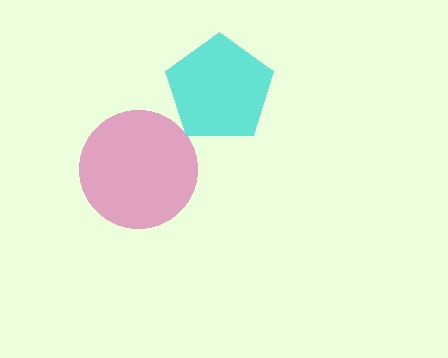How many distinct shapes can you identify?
There are 2 distinct shapes: a magenta circle, a cyan pentagon.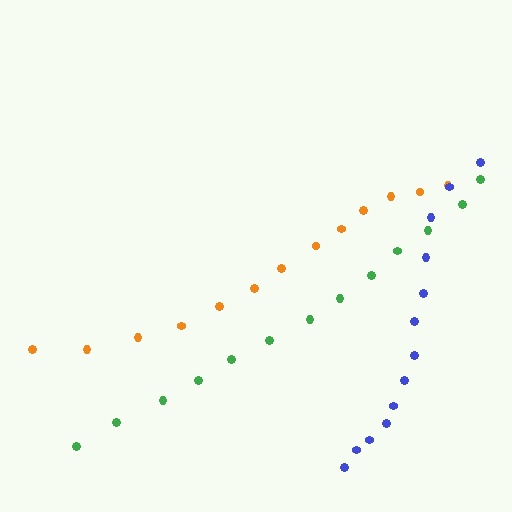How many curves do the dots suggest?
There are 3 distinct paths.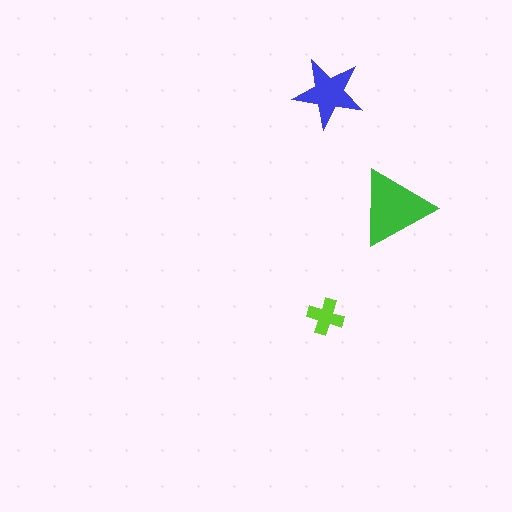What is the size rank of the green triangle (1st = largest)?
1st.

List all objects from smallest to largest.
The lime cross, the blue star, the green triangle.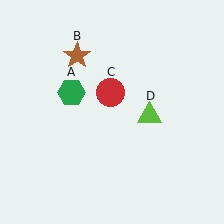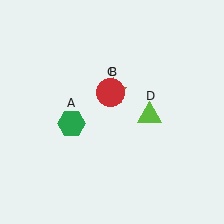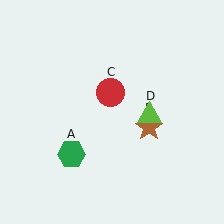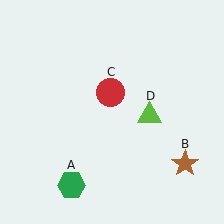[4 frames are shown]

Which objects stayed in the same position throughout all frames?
Red circle (object C) and lime triangle (object D) remained stationary.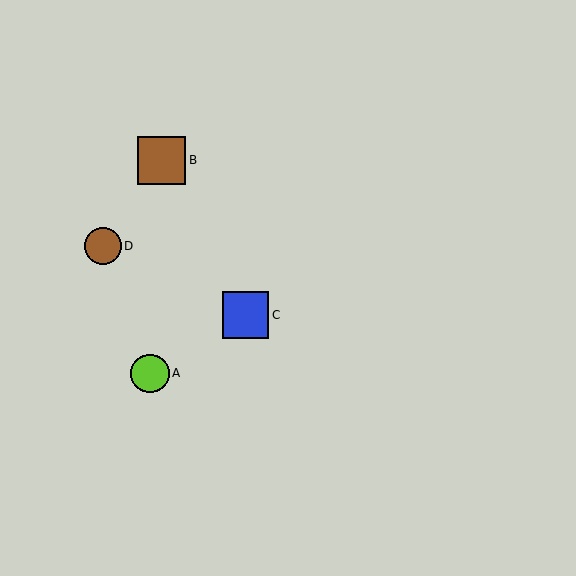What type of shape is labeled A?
Shape A is a lime circle.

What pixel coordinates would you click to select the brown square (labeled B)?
Click at (161, 160) to select the brown square B.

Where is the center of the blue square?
The center of the blue square is at (245, 315).